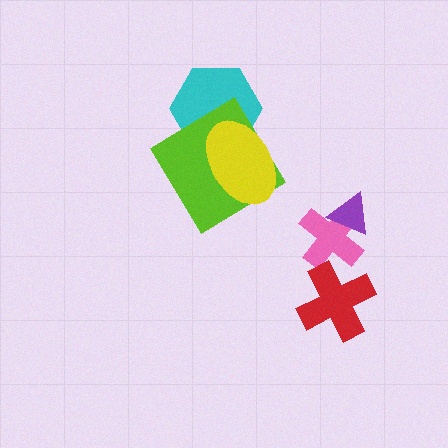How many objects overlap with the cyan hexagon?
2 objects overlap with the cyan hexagon.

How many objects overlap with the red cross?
1 object overlaps with the red cross.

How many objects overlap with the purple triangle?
1 object overlaps with the purple triangle.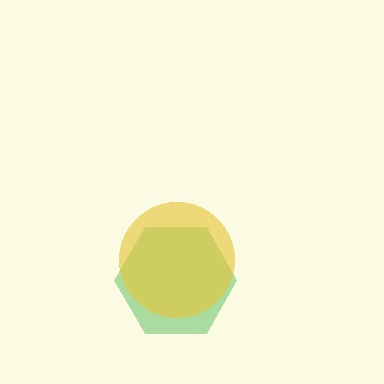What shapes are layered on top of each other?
The layered shapes are: a green hexagon, a yellow circle.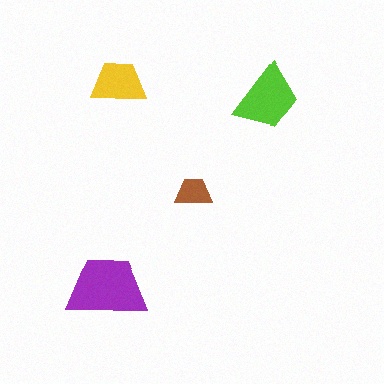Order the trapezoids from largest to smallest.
the purple one, the lime one, the yellow one, the brown one.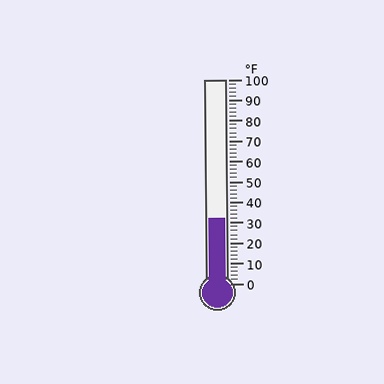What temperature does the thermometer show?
The thermometer shows approximately 32°F.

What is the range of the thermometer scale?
The thermometer scale ranges from 0°F to 100°F.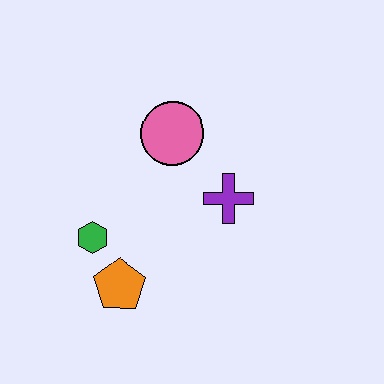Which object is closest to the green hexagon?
The orange pentagon is closest to the green hexagon.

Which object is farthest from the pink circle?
The orange pentagon is farthest from the pink circle.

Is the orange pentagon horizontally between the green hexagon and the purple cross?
Yes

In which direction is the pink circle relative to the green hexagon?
The pink circle is above the green hexagon.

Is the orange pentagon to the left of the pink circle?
Yes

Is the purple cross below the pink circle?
Yes